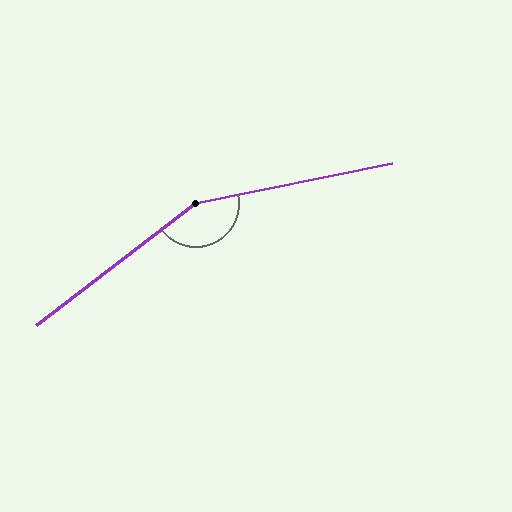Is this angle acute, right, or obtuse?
It is obtuse.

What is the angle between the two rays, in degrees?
Approximately 154 degrees.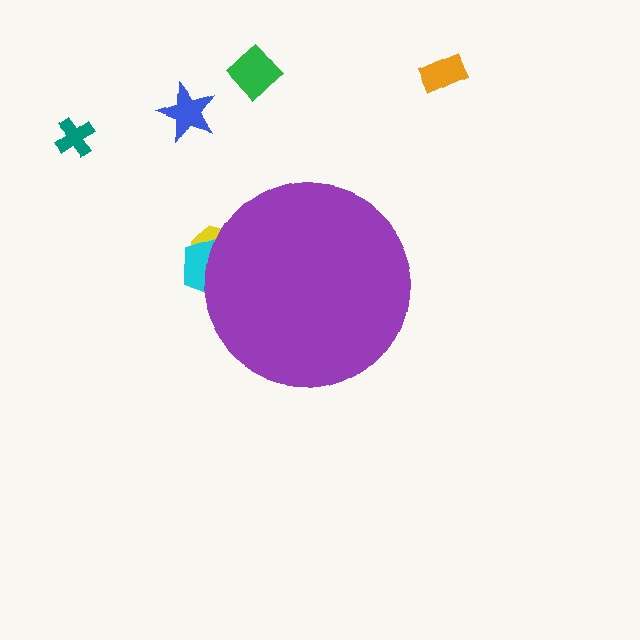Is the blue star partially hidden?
No, the blue star is fully visible.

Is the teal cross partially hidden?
No, the teal cross is fully visible.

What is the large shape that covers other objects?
A purple circle.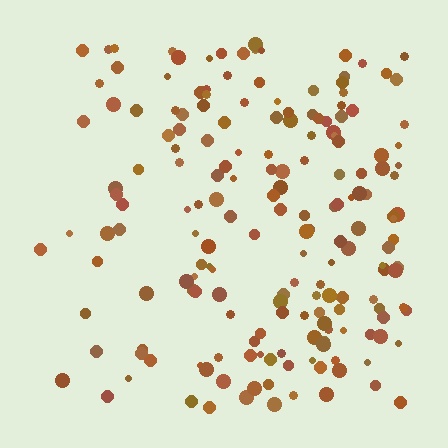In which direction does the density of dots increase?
From left to right, with the right side densest.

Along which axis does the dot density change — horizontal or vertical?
Horizontal.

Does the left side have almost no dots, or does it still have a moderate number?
Still a moderate number, just noticeably fewer than the right.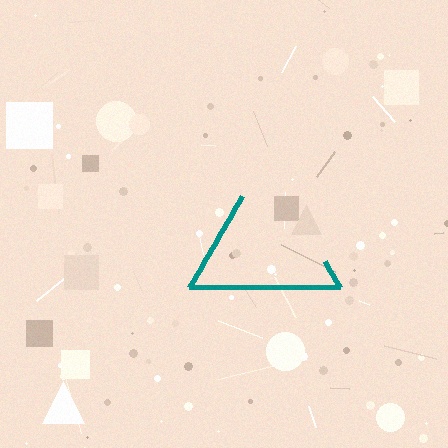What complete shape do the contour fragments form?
The contour fragments form a triangle.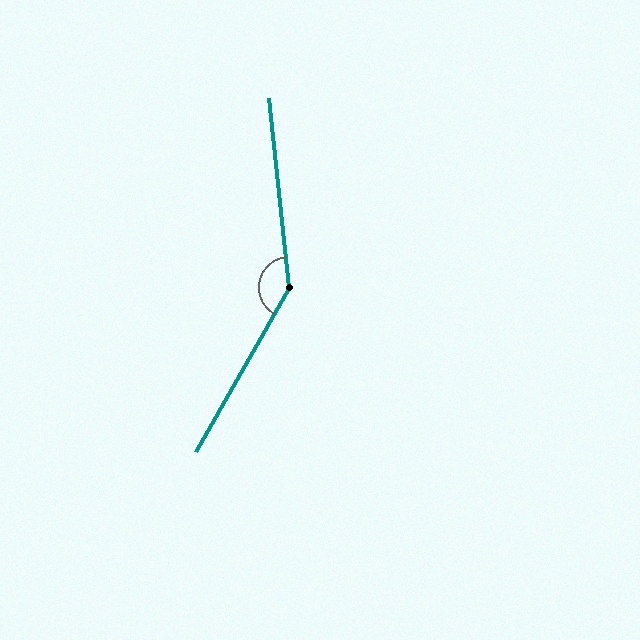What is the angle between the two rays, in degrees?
Approximately 144 degrees.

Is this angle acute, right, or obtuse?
It is obtuse.